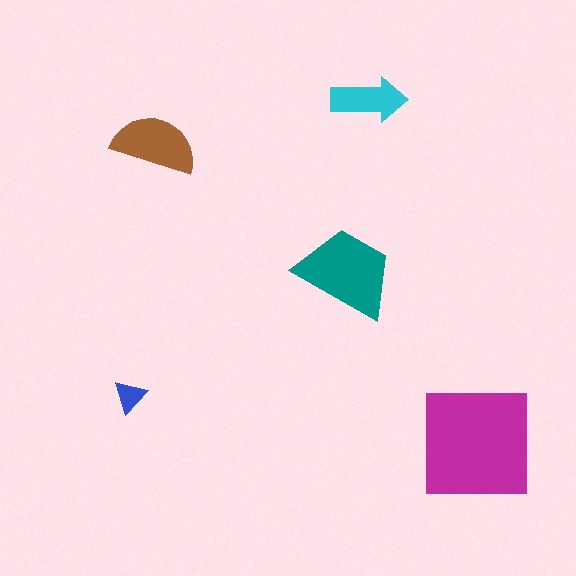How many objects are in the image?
There are 5 objects in the image.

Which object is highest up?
The cyan arrow is topmost.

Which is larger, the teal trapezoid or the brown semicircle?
The teal trapezoid.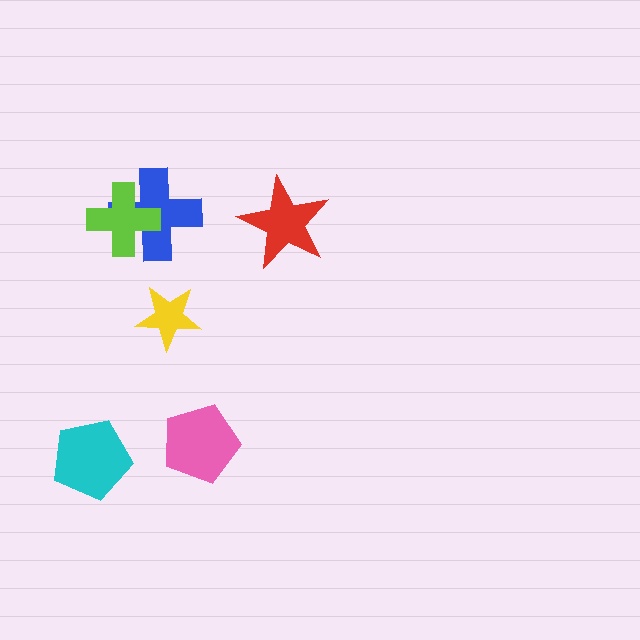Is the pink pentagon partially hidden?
No, no other shape covers it.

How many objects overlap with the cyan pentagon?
0 objects overlap with the cyan pentagon.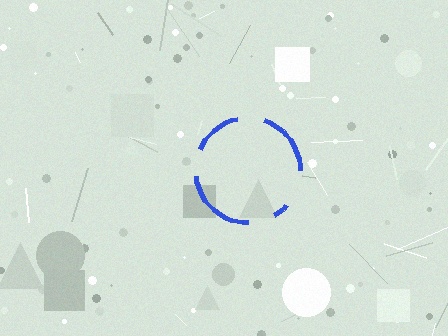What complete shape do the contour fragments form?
The contour fragments form a circle.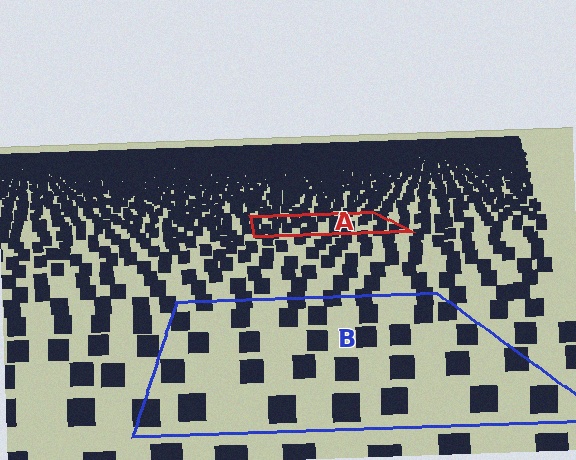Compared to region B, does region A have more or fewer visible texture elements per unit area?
Region A has more texture elements per unit area — they are packed more densely because it is farther away.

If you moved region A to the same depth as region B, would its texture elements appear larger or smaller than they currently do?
They would appear larger. At a closer depth, the same texture elements are projected at a bigger on-screen size.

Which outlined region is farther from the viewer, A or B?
Region A is farther from the viewer — the texture elements inside it appear smaller and more densely packed.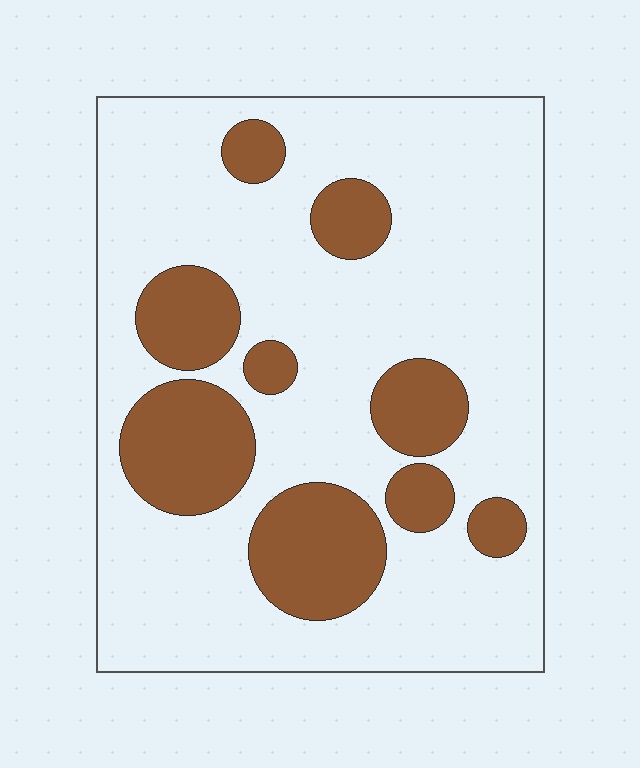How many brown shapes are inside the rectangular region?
9.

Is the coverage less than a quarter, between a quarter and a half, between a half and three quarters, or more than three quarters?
Less than a quarter.